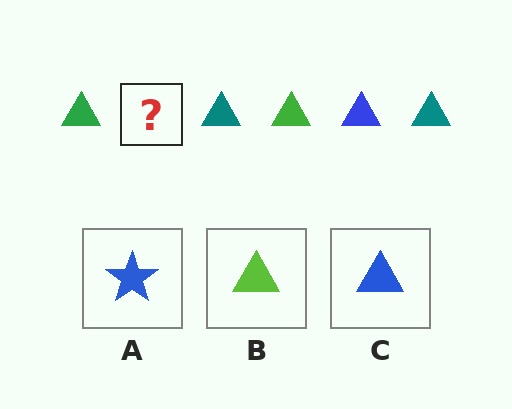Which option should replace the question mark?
Option C.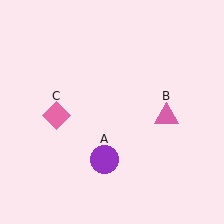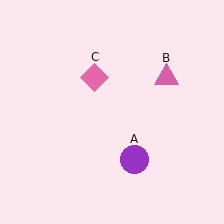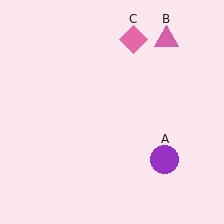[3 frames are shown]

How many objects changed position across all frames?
3 objects changed position: purple circle (object A), pink triangle (object B), pink diamond (object C).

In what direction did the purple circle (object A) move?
The purple circle (object A) moved right.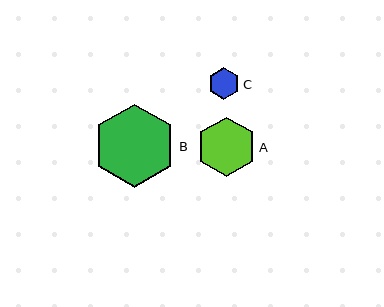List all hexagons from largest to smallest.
From largest to smallest: B, A, C.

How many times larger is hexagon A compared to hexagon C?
Hexagon A is approximately 1.9 times the size of hexagon C.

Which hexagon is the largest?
Hexagon B is the largest with a size of approximately 83 pixels.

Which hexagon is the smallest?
Hexagon C is the smallest with a size of approximately 32 pixels.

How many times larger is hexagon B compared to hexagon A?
Hexagon B is approximately 1.4 times the size of hexagon A.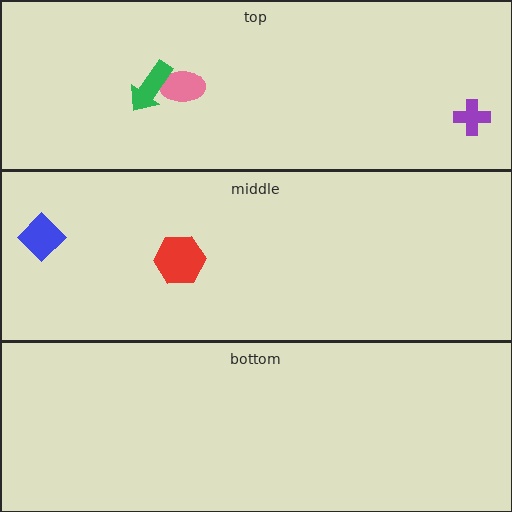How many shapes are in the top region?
3.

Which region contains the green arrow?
The top region.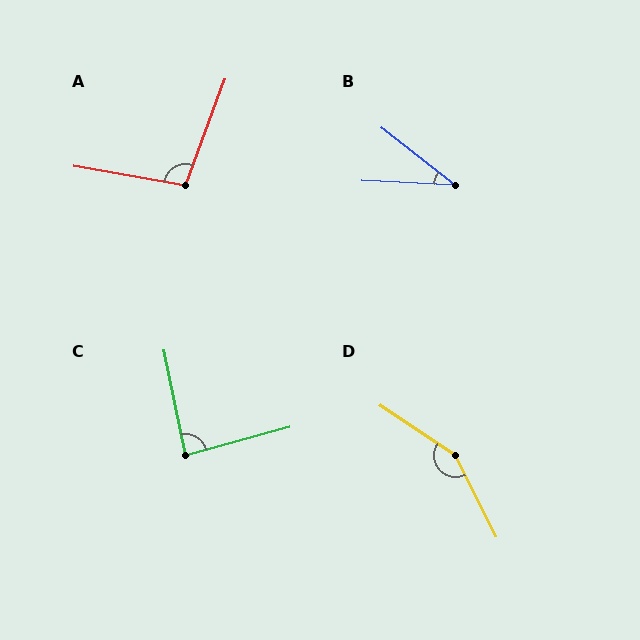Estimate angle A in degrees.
Approximately 101 degrees.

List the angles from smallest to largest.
B (35°), C (86°), A (101°), D (151°).